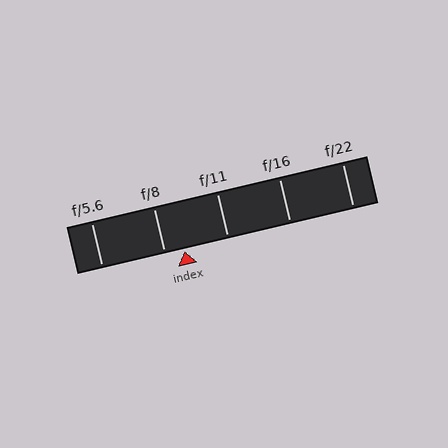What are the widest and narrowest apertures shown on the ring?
The widest aperture shown is f/5.6 and the narrowest is f/22.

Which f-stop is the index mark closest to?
The index mark is closest to f/8.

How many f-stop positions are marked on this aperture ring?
There are 5 f-stop positions marked.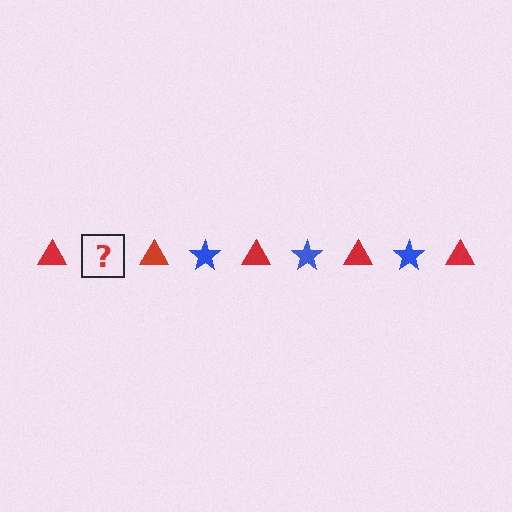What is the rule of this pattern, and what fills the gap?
The rule is that the pattern alternates between red triangle and blue star. The gap should be filled with a blue star.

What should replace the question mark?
The question mark should be replaced with a blue star.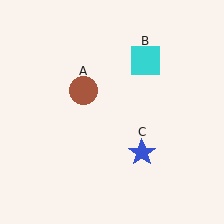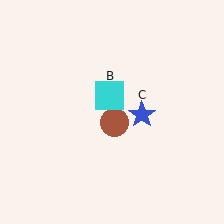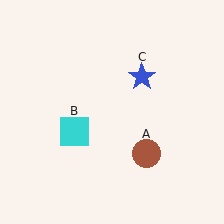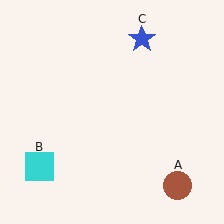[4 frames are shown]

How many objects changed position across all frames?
3 objects changed position: brown circle (object A), cyan square (object B), blue star (object C).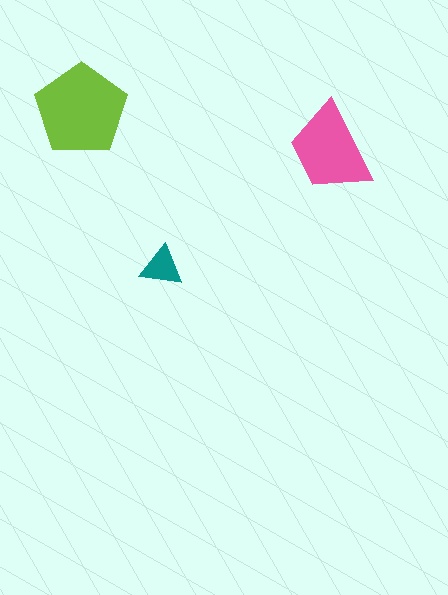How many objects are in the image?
There are 3 objects in the image.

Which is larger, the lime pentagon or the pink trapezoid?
The lime pentagon.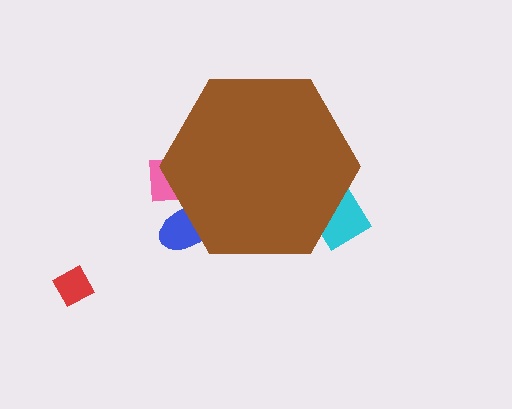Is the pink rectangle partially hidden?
Yes, the pink rectangle is partially hidden behind the brown hexagon.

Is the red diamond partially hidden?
No, the red diamond is fully visible.